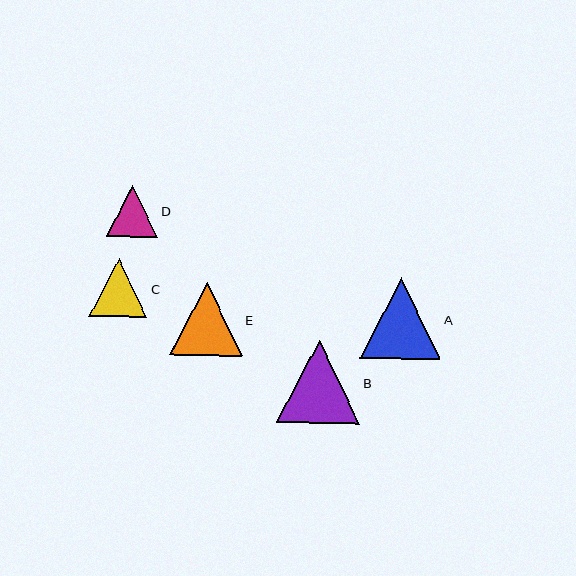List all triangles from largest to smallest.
From largest to smallest: B, A, E, C, D.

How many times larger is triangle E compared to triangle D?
Triangle E is approximately 1.4 times the size of triangle D.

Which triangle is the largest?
Triangle B is the largest with a size of approximately 83 pixels.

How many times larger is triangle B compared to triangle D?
Triangle B is approximately 1.6 times the size of triangle D.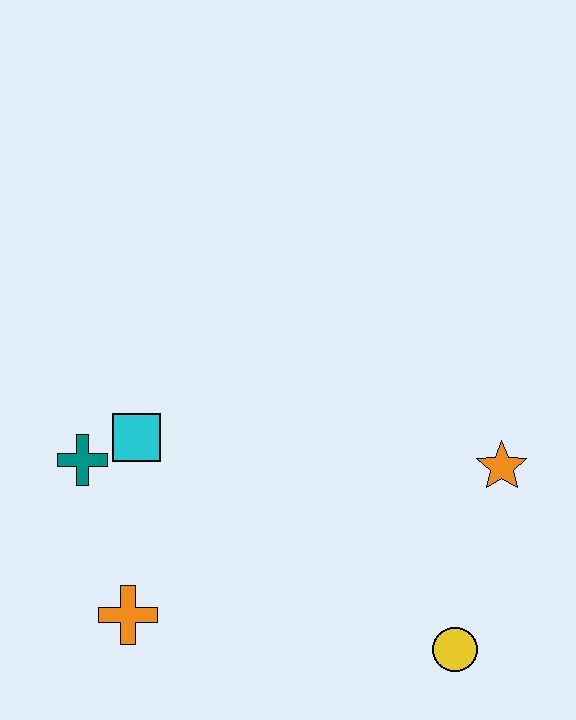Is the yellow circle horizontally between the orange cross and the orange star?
Yes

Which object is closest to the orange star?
The yellow circle is closest to the orange star.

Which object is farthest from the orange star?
The teal cross is farthest from the orange star.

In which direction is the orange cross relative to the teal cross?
The orange cross is below the teal cross.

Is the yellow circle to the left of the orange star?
Yes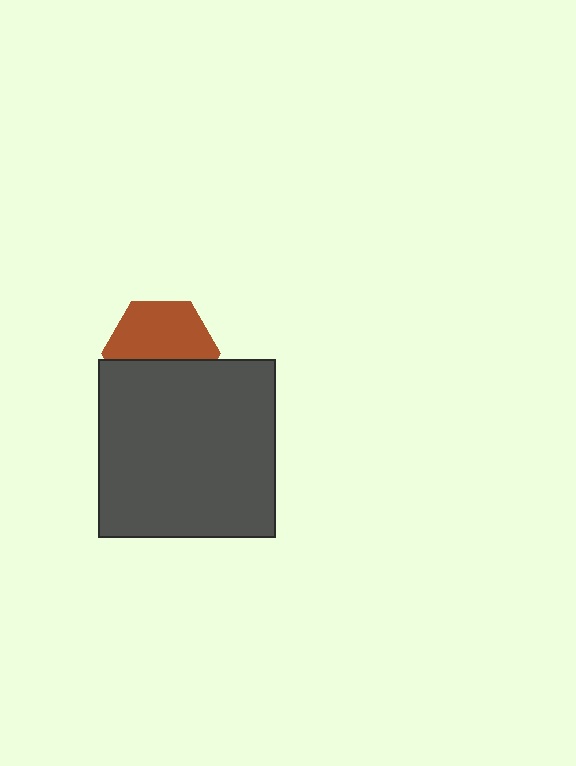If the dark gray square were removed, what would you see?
You would see the complete brown hexagon.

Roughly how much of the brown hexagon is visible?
About half of it is visible (roughly 57%).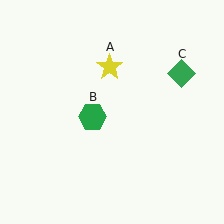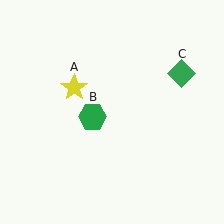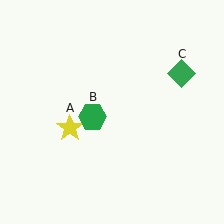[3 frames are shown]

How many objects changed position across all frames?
1 object changed position: yellow star (object A).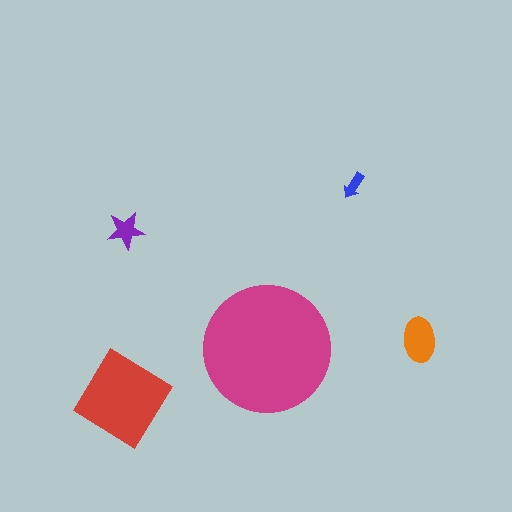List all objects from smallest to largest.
The blue arrow, the purple star, the orange ellipse, the red diamond, the magenta circle.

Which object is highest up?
The blue arrow is topmost.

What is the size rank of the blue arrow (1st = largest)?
5th.